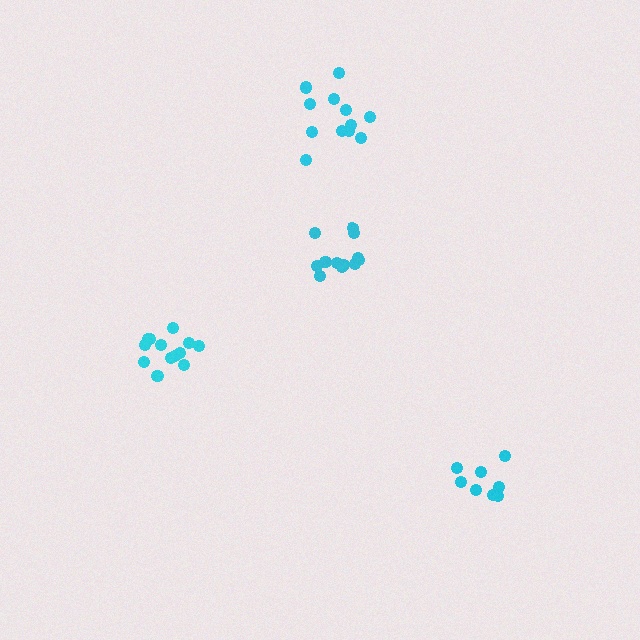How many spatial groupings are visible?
There are 4 spatial groupings.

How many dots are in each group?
Group 1: 13 dots, Group 2: 8 dots, Group 3: 12 dots, Group 4: 12 dots (45 total).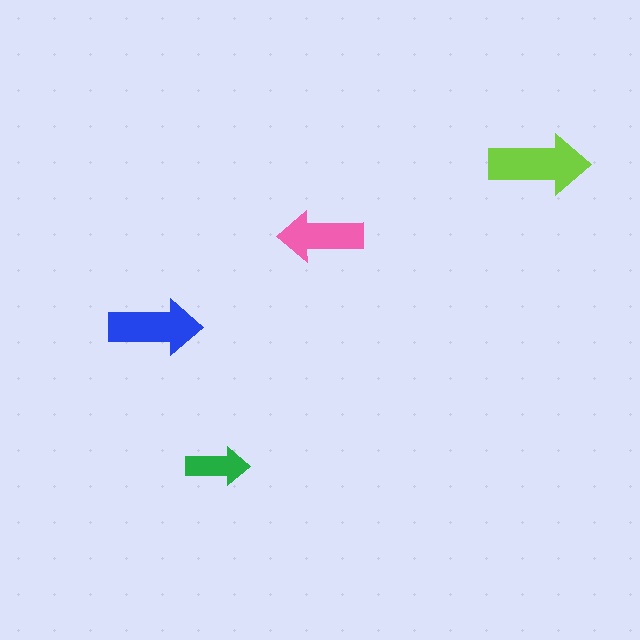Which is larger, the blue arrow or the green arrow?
The blue one.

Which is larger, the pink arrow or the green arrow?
The pink one.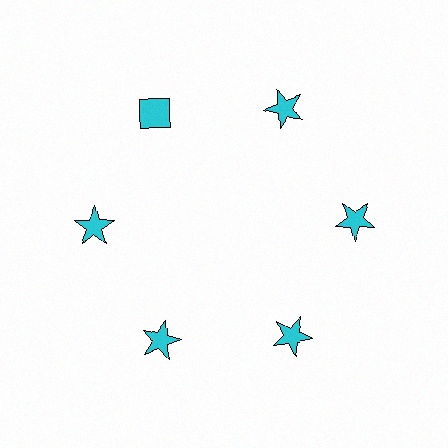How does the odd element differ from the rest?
It has a different shape: diamond instead of star.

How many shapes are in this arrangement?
There are 6 shapes arranged in a ring pattern.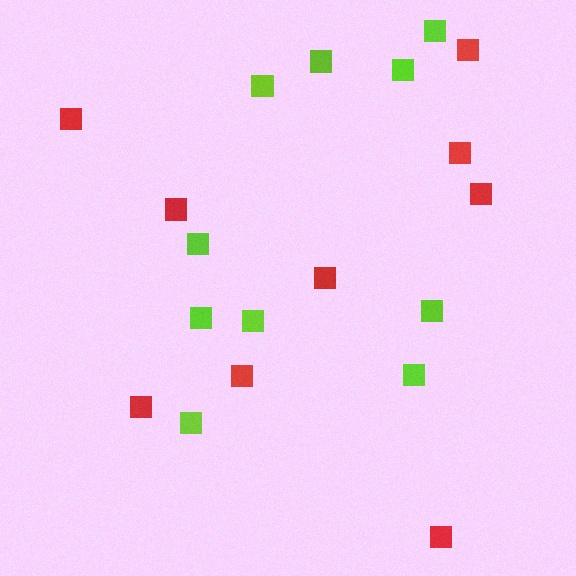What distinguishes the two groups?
There are 2 groups: one group of red squares (9) and one group of lime squares (10).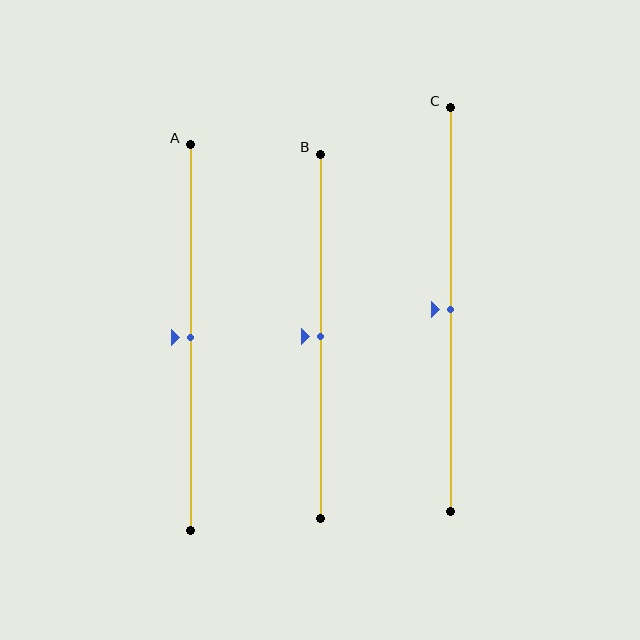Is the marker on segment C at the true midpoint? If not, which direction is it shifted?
Yes, the marker on segment C is at the true midpoint.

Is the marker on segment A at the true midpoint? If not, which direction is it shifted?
Yes, the marker on segment A is at the true midpoint.